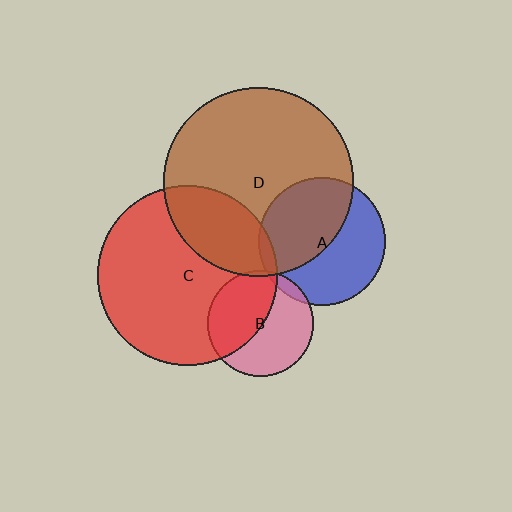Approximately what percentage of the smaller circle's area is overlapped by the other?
Approximately 5%.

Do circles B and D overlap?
Yes.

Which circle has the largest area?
Circle D (brown).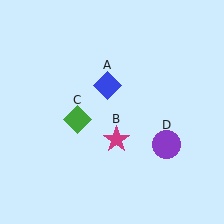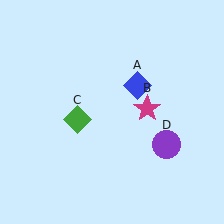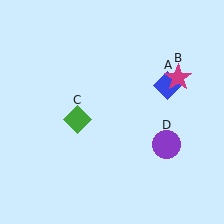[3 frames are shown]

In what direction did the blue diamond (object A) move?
The blue diamond (object A) moved right.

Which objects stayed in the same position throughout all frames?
Green diamond (object C) and purple circle (object D) remained stationary.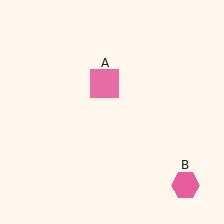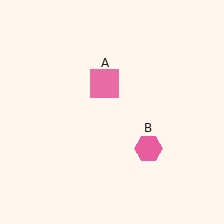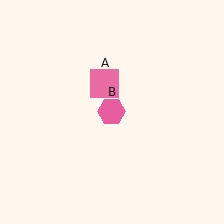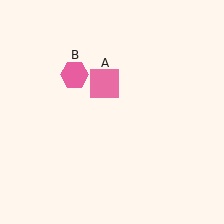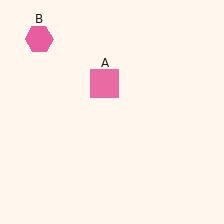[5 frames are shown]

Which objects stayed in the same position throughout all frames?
Pink square (object A) remained stationary.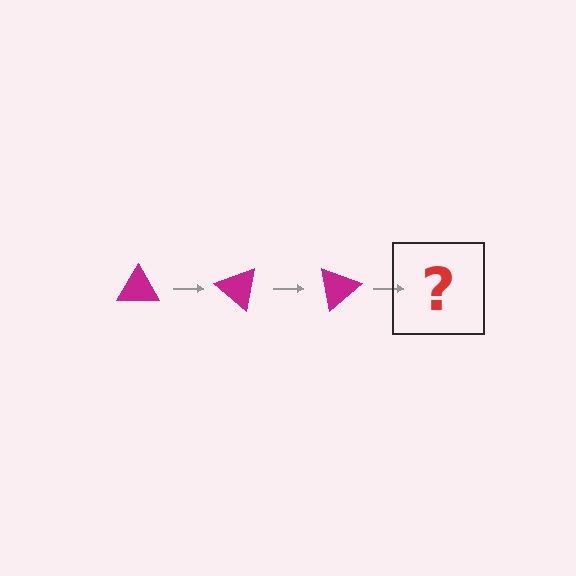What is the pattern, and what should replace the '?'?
The pattern is that the triangle rotates 40 degrees each step. The '?' should be a magenta triangle rotated 120 degrees.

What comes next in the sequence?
The next element should be a magenta triangle rotated 120 degrees.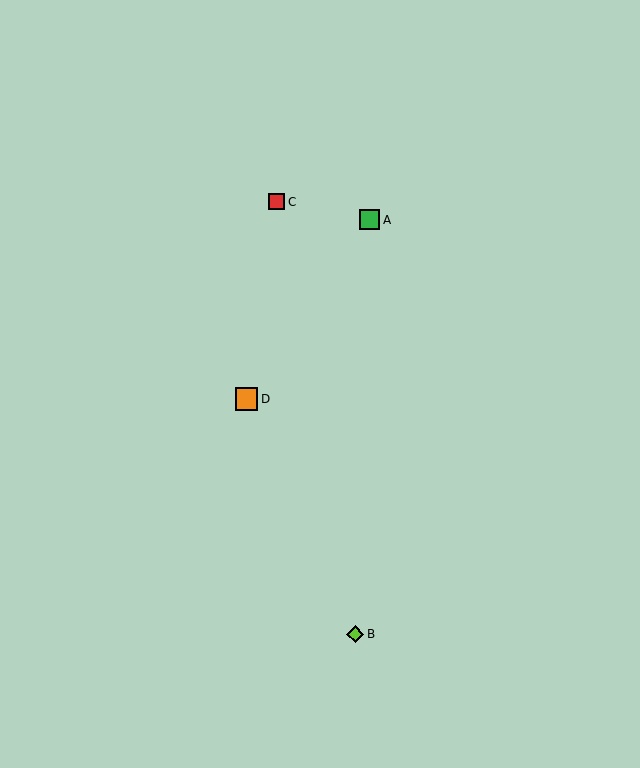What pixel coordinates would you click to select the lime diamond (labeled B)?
Click at (355, 634) to select the lime diamond B.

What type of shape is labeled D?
Shape D is an orange square.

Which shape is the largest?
The orange square (labeled D) is the largest.